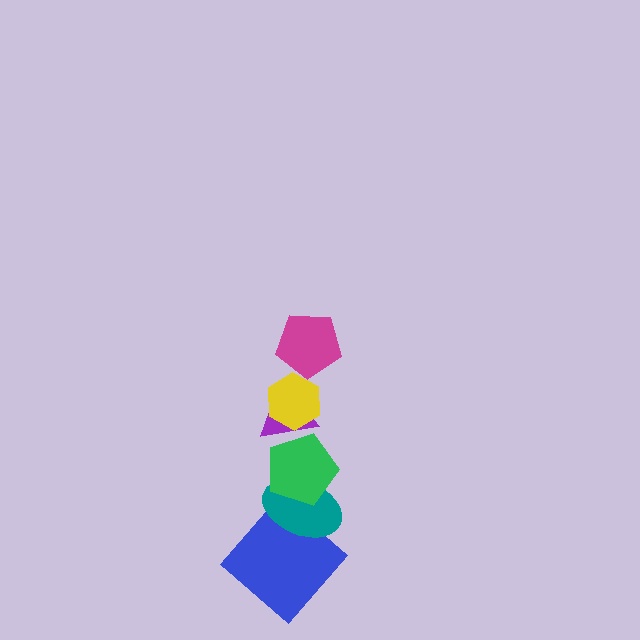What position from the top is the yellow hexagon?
The yellow hexagon is 2nd from the top.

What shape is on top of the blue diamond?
The teal ellipse is on top of the blue diamond.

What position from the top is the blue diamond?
The blue diamond is 6th from the top.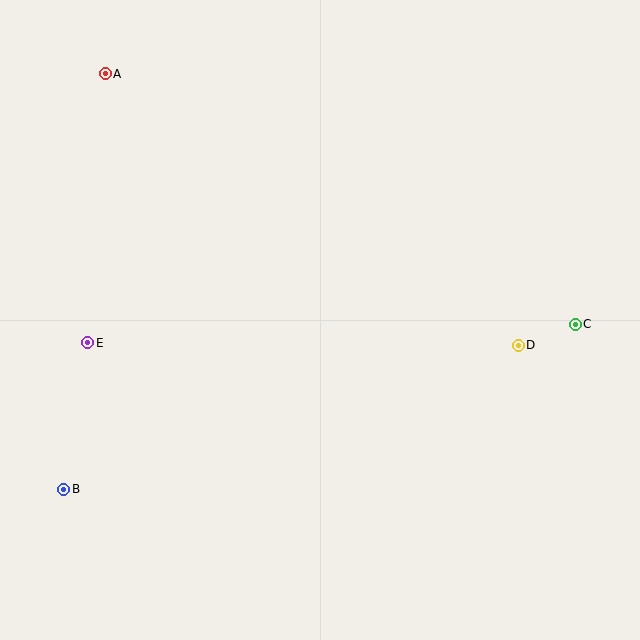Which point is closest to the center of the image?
Point D at (518, 345) is closest to the center.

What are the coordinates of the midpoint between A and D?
The midpoint between A and D is at (312, 210).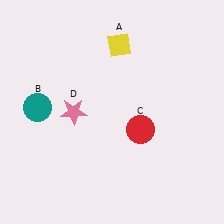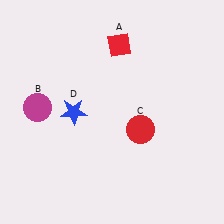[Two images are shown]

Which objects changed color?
A changed from yellow to red. B changed from teal to magenta. D changed from pink to blue.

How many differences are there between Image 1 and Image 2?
There are 3 differences between the two images.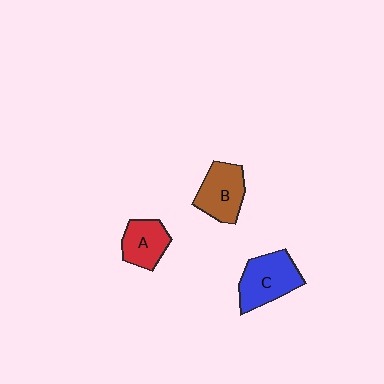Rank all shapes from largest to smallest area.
From largest to smallest: C (blue), B (brown), A (red).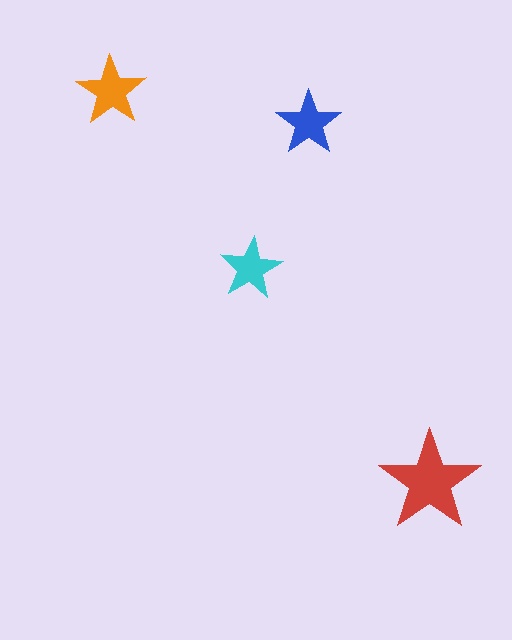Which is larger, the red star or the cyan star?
The red one.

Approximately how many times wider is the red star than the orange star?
About 1.5 times wider.